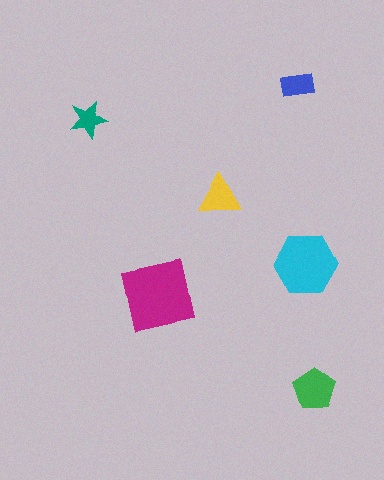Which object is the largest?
The magenta square.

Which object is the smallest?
The teal star.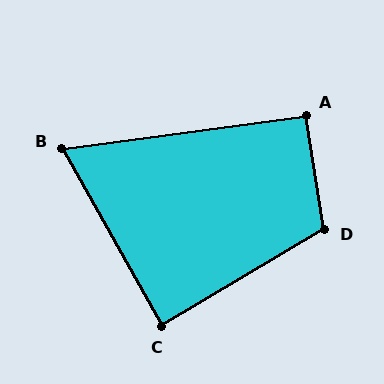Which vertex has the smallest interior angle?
B, at approximately 68 degrees.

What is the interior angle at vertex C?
Approximately 89 degrees (approximately right).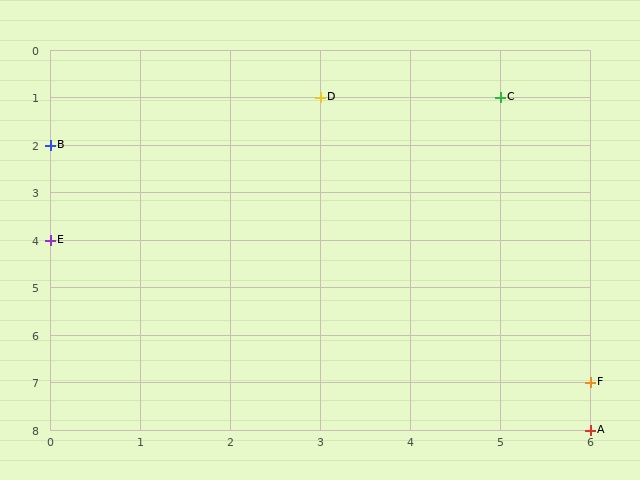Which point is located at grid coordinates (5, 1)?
Point C is at (5, 1).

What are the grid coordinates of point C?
Point C is at grid coordinates (5, 1).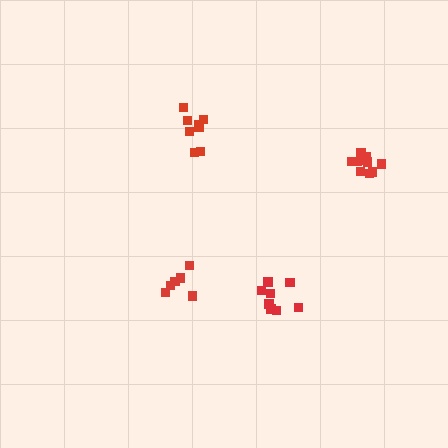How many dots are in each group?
Group 1: 8 dots, Group 2: 11 dots, Group 3: 8 dots, Group 4: 6 dots (33 total).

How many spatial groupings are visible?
There are 4 spatial groupings.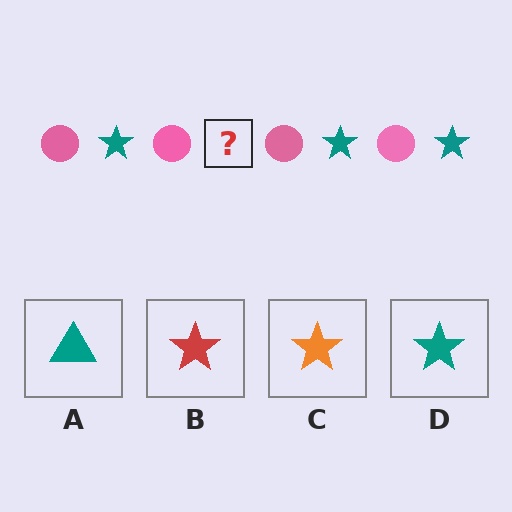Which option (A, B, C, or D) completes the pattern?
D.